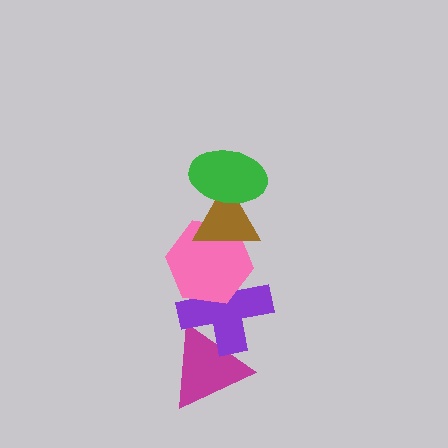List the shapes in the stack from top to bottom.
From top to bottom: the green ellipse, the brown triangle, the pink hexagon, the purple cross, the magenta triangle.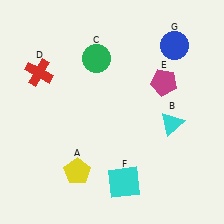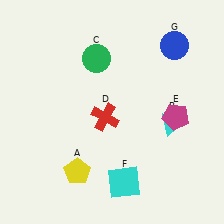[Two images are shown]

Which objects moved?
The objects that moved are: the red cross (D), the magenta pentagon (E).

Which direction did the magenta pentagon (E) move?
The magenta pentagon (E) moved down.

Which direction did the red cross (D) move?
The red cross (D) moved right.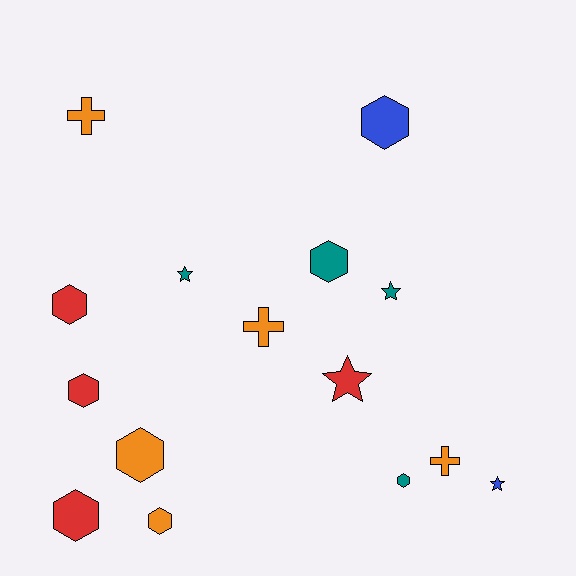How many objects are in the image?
There are 15 objects.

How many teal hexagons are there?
There are 2 teal hexagons.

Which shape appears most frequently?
Hexagon, with 8 objects.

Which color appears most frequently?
Orange, with 5 objects.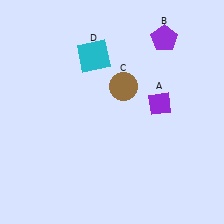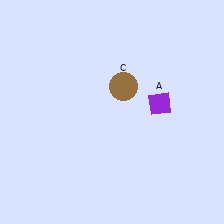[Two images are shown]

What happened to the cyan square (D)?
The cyan square (D) was removed in Image 2. It was in the top-left area of Image 1.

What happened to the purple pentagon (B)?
The purple pentagon (B) was removed in Image 2. It was in the top-right area of Image 1.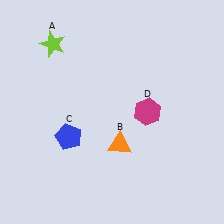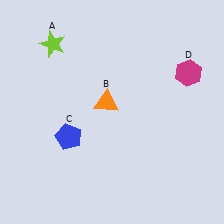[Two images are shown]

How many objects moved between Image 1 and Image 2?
2 objects moved between the two images.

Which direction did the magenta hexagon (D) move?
The magenta hexagon (D) moved right.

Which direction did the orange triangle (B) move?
The orange triangle (B) moved up.